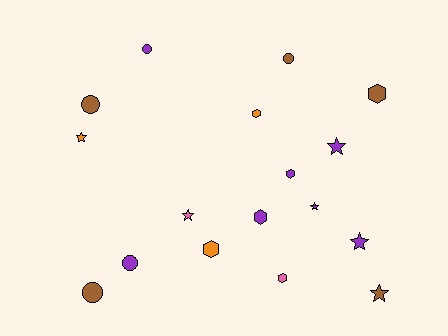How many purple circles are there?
There are 2 purple circles.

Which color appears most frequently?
Purple, with 7 objects.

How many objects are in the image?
There are 17 objects.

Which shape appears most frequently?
Star, with 6 objects.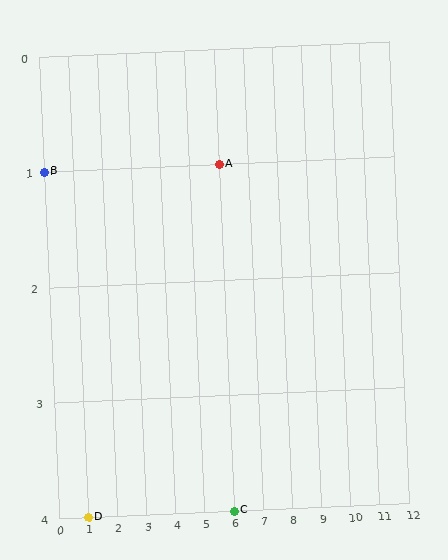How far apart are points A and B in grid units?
Points A and B are 6 columns apart.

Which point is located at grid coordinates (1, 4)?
Point D is at (1, 4).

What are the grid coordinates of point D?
Point D is at grid coordinates (1, 4).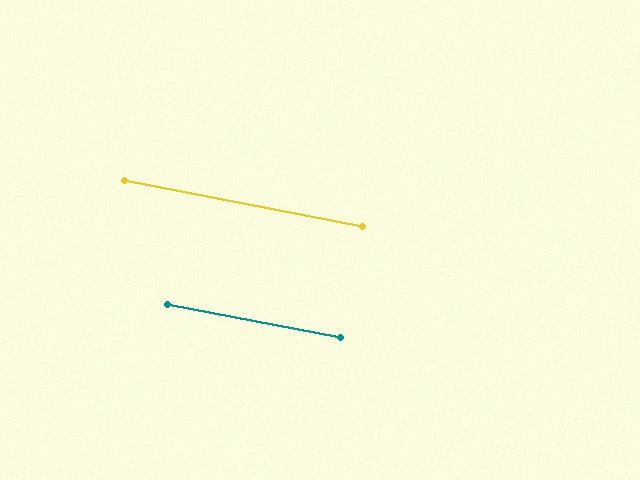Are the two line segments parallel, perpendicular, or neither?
Parallel — their directions differ by only 0.1°.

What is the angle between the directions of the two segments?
Approximately 0 degrees.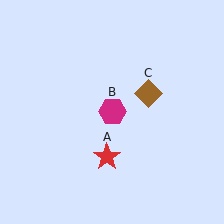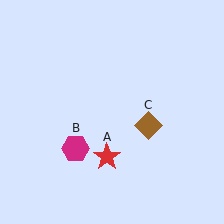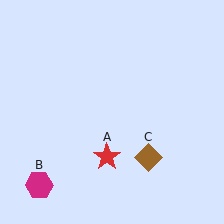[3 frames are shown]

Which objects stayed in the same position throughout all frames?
Red star (object A) remained stationary.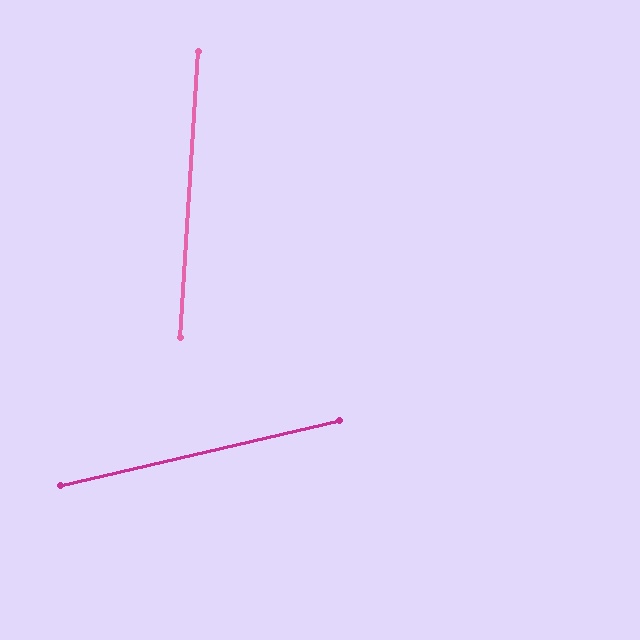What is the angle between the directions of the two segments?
Approximately 73 degrees.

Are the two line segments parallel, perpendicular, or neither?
Neither parallel nor perpendicular — they differ by about 73°.